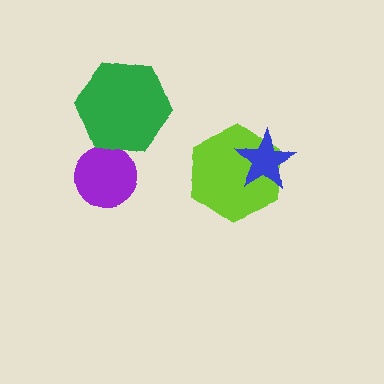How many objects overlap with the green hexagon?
1 object overlaps with the green hexagon.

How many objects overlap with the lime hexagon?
1 object overlaps with the lime hexagon.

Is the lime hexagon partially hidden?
Yes, it is partially covered by another shape.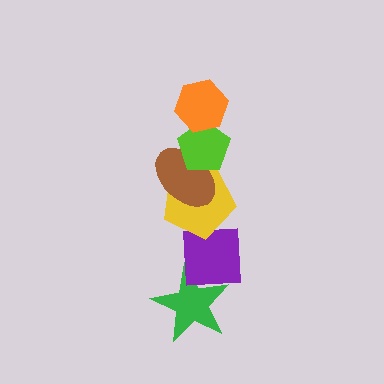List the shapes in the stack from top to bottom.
From top to bottom: the orange hexagon, the lime pentagon, the brown ellipse, the yellow pentagon, the purple square, the green star.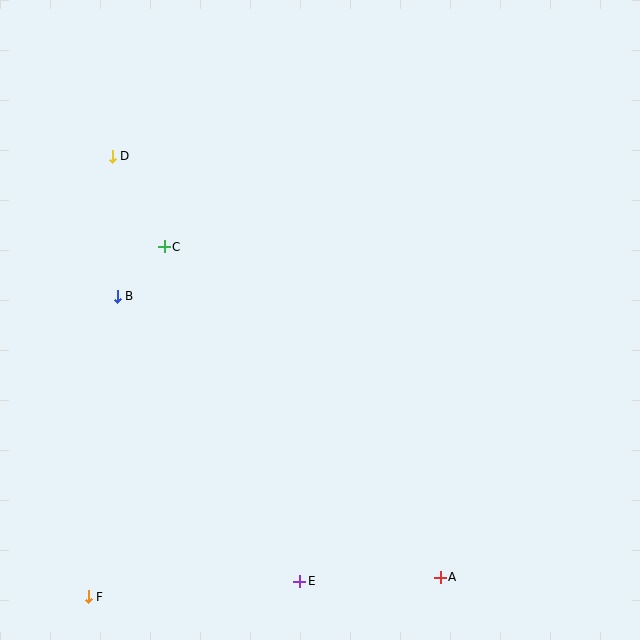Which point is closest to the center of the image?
Point C at (164, 247) is closest to the center.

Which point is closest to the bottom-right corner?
Point A is closest to the bottom-right corner.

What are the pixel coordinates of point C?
Point C is at (164, 247).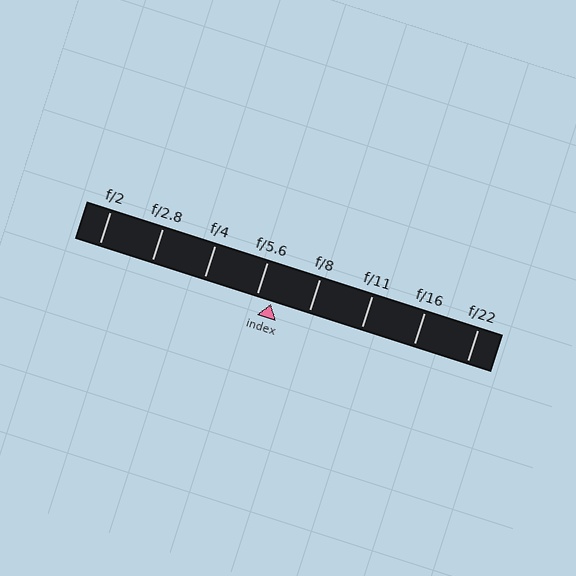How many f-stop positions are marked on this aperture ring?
There are 8 f-stop positions marked.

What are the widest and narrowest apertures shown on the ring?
The widest aperture shown is f/2 and the narrowest is f/22.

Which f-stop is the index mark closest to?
The index mark is closest to f/5.6.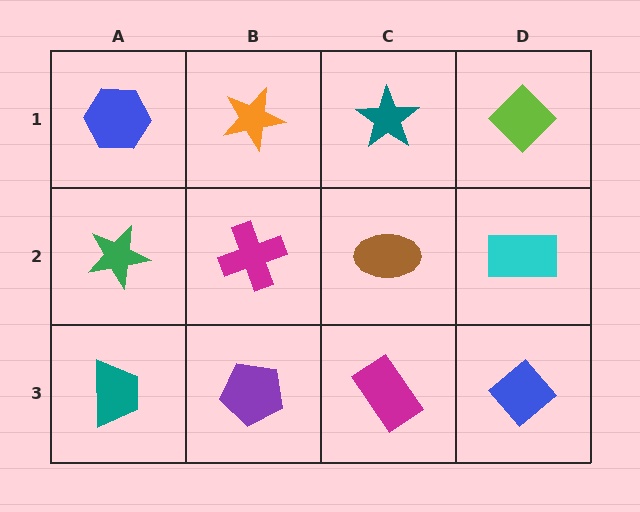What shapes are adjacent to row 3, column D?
A cyan rectangle (row 2, column D), a magenta rectangle (row 3, column C).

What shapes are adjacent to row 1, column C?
A brown ellipse (row 2, column C), an orange star (row 1, column B), a lime diamond (row 1, column D).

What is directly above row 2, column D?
A lime diamond.